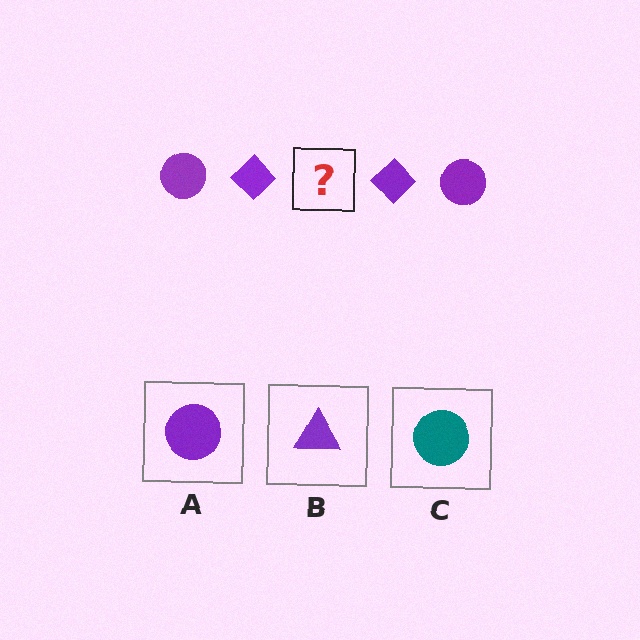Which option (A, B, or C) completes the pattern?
A.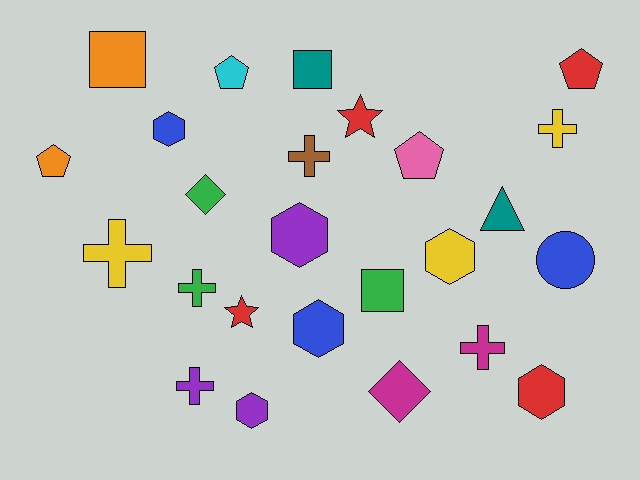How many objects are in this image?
There are 25 objects.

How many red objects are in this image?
There are 4 red objects.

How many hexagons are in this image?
There are 6 hexagons.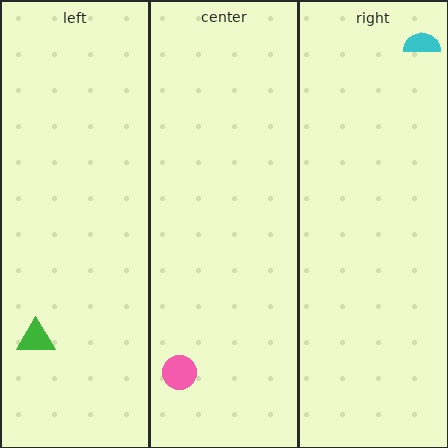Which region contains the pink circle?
The center region.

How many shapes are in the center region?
1.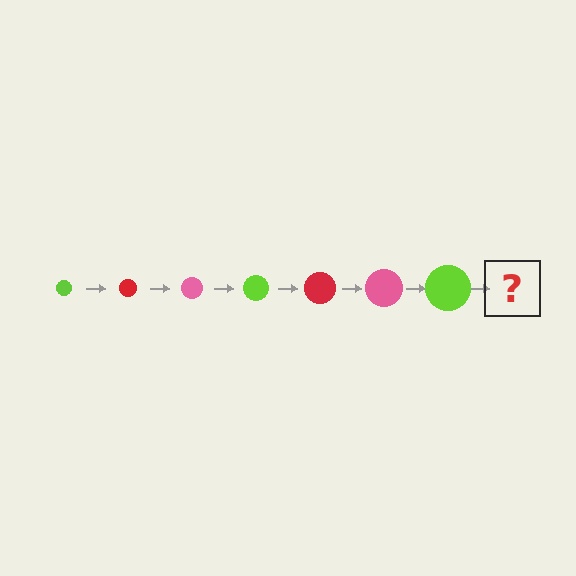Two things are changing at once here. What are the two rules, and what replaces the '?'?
The two rules are that the circle grows larger each step and the color cycles through lime, red, and pink. The '?' should be a red circle, larger than the previous one.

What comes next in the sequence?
The next element should be a red circle, larger than the previous one.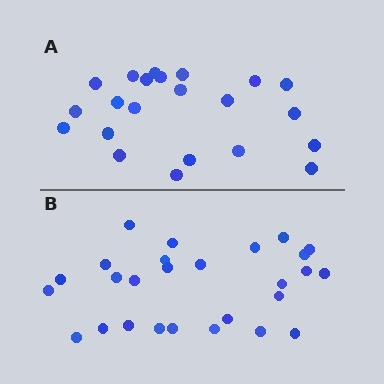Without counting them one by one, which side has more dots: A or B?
Region B (the bottom region) has more dots.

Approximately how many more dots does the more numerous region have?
Region B has about 5 more dots than region A.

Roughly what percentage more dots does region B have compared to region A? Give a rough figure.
About 25% more.